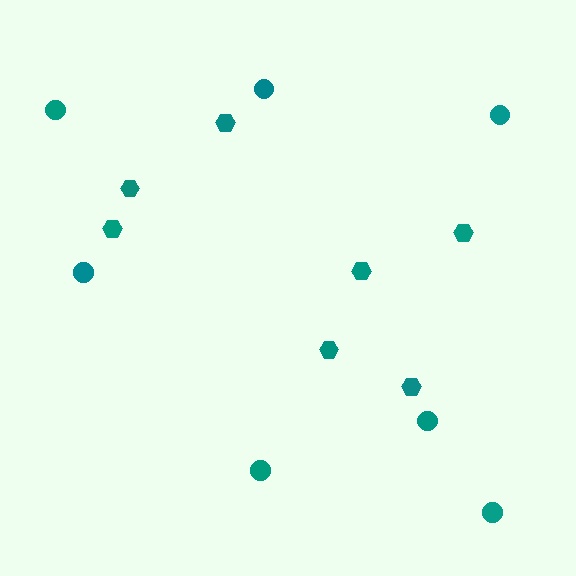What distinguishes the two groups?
There are 2 groups: one group of hexagons (7) and one group of circles (7).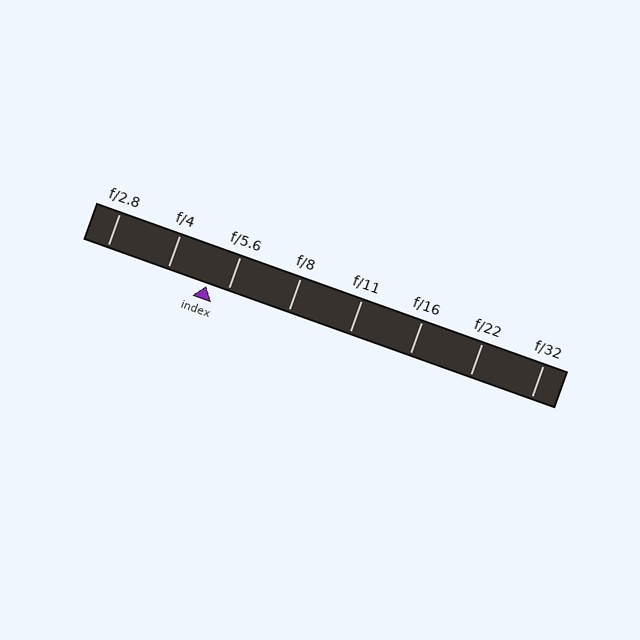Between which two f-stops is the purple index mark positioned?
The index mark is between f/4 and f/5.6.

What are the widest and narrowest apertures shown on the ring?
The widest aperture shown is f/2.8 and the narrowest is f/32.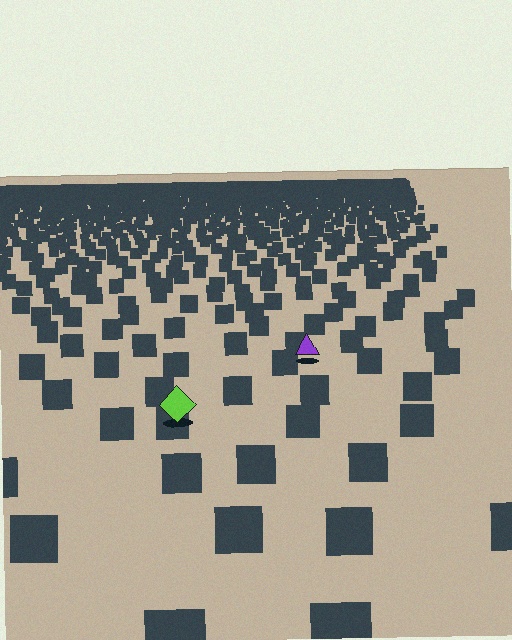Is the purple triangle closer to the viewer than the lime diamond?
No. The lime diamond is closer — you can tell from the texture gradient: the ground texture is coarser near it.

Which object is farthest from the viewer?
The purple triangle is farthest from the viewer. It appears smaller and the ground texture around it is denser.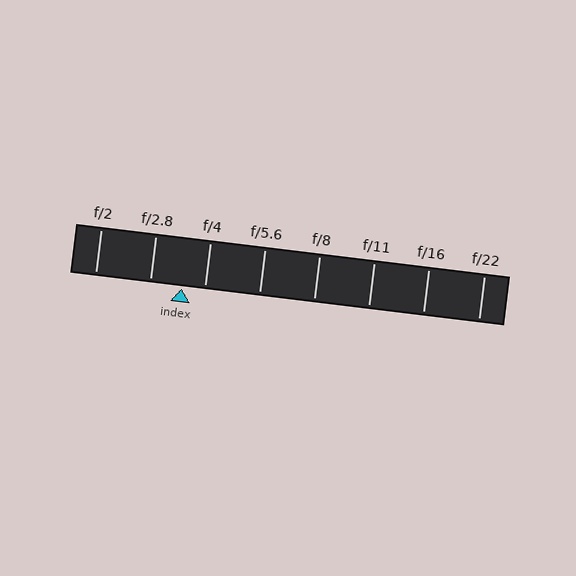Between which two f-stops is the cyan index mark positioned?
The index mark is between f/2.8 and f/4.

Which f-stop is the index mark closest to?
The index mark is closest to f/4.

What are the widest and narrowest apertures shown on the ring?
The widest aperture shown is f/2 and the narrowest is f/22.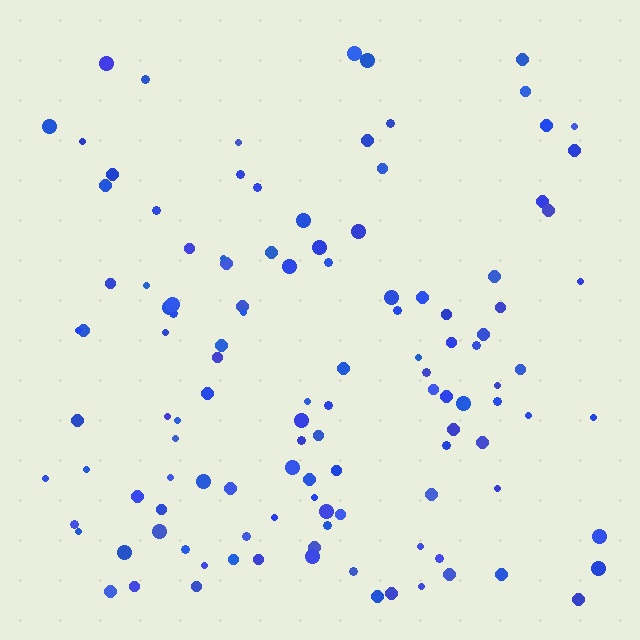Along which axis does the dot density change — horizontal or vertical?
Vertical.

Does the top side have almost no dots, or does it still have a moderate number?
Still a moderate number, just noticeably fewer than the bottom.